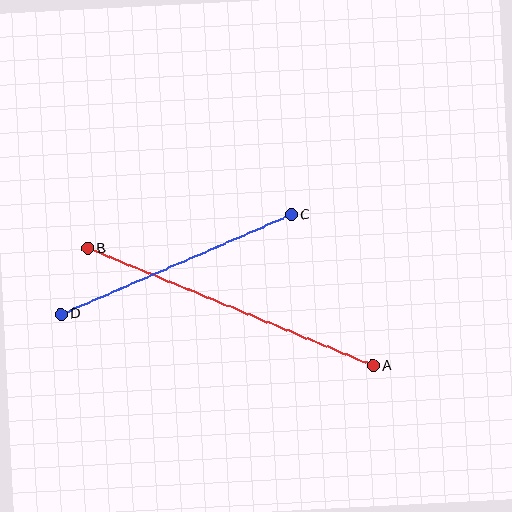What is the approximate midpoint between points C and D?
The midpoint is at approximately (176, 265) pixels.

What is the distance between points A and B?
The distance is approximately 309 pixels.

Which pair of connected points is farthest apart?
Points A and B are farthest apart.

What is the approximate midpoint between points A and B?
The midpoint is at approximately (230, 307) pixels.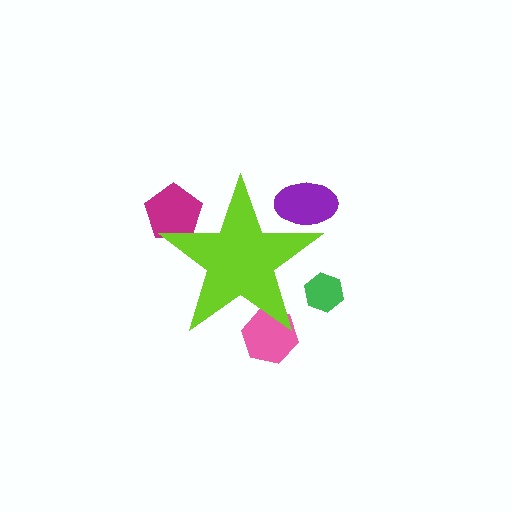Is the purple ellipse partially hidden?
Yes, the purple ellipse is partially hidden behind the lime star.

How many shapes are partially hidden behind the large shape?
4 shapes are partially hidden.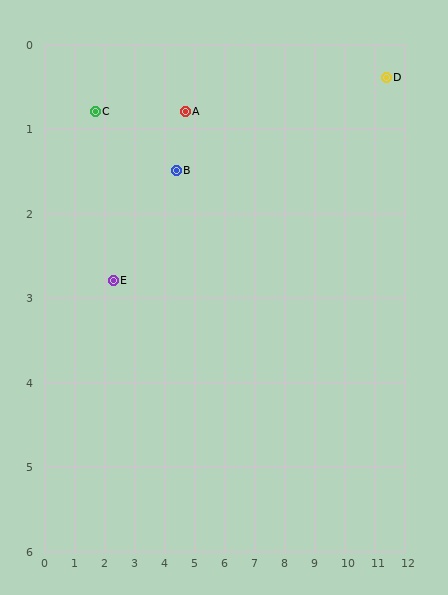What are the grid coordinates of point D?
Point D is at approximately (11.4, 0.4).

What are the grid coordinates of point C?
Point C is at approximately (1.7, 0.8).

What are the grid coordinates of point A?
Point A is at approximately (4.7, 0.8).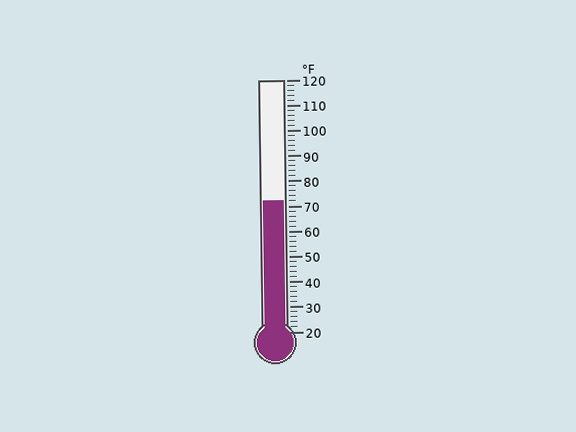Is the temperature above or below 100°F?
The temperature is below 100°F.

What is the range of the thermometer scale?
The thermometer scale ranges from 20°F to 120°F.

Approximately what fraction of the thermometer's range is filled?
The thermometer is filled to approximately 50% of its range.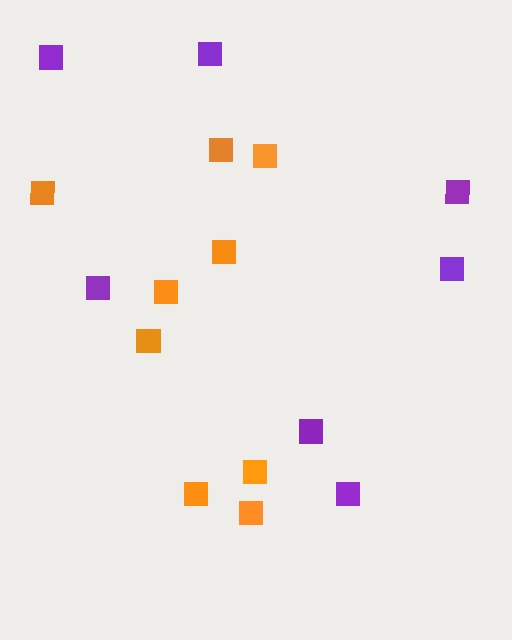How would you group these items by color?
There are 2 groups: one group of purple squares (7) and one group of orange squares (9).